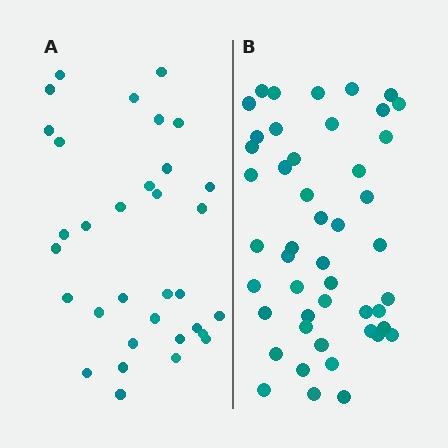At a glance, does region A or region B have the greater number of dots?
Region B (the right region) has more dots.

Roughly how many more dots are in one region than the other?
Region B has approximately 15 more dots than region A.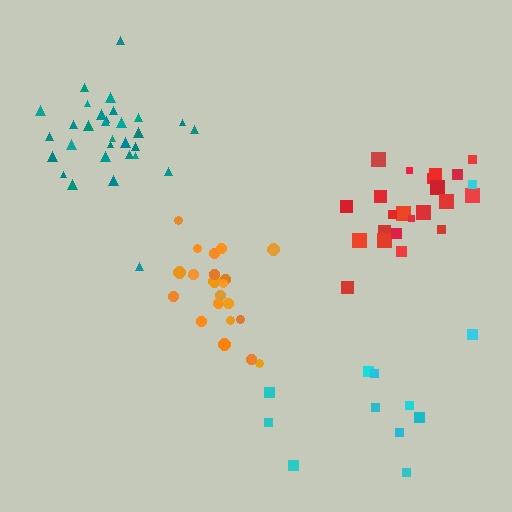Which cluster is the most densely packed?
Red.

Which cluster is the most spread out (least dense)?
Cyan.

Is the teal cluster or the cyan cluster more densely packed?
Teal.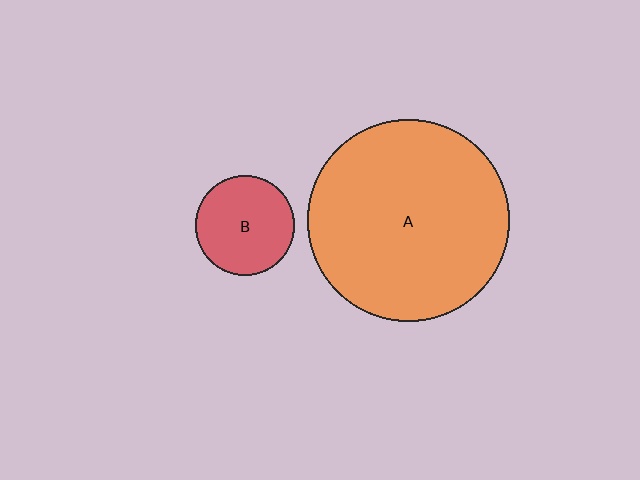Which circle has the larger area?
Circle A (orange).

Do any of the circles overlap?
No, none of the circles overlap.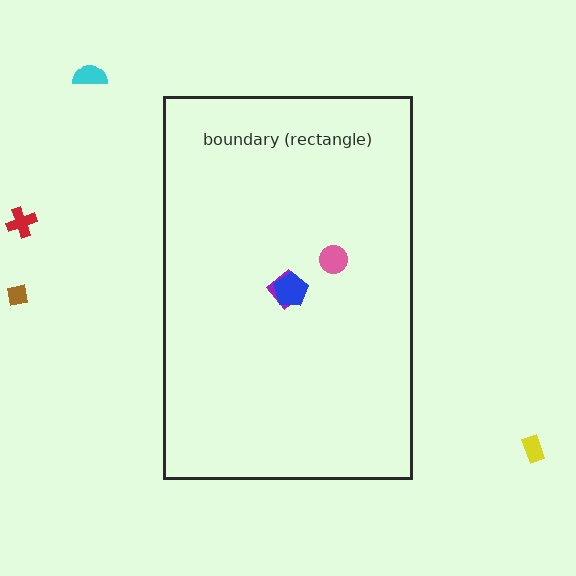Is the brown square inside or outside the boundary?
Outside.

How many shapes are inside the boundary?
3 inside, 4 outside.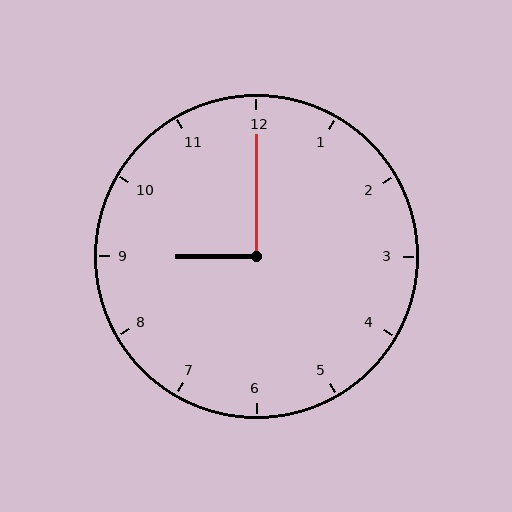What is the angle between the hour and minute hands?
Approximately 90 degrees.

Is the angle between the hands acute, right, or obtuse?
It is right.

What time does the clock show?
9:00.